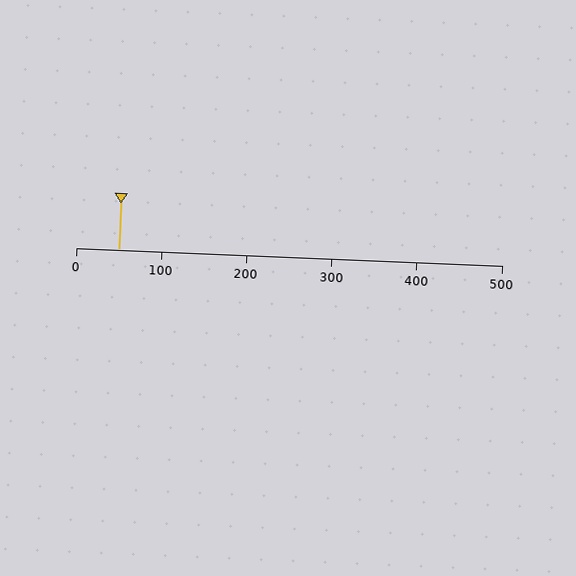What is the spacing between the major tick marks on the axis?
The major ticks are spaced 100 apart.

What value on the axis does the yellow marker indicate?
The marker indicates approximately 50.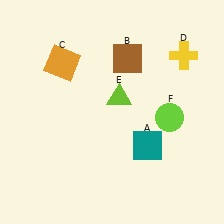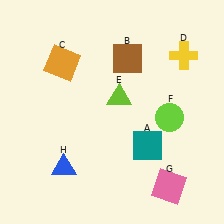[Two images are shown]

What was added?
A pink square (G), a blue triangle (H) were added in Image 2.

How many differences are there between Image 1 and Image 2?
There are 2 differences between the two images.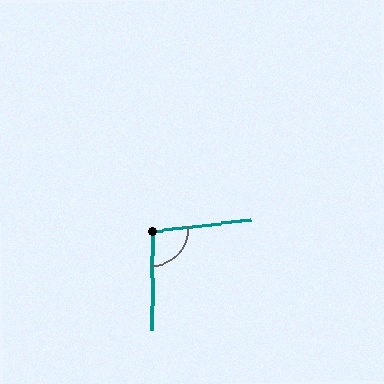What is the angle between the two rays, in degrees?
Approximately 97 degrees.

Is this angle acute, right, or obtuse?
It is obtuse.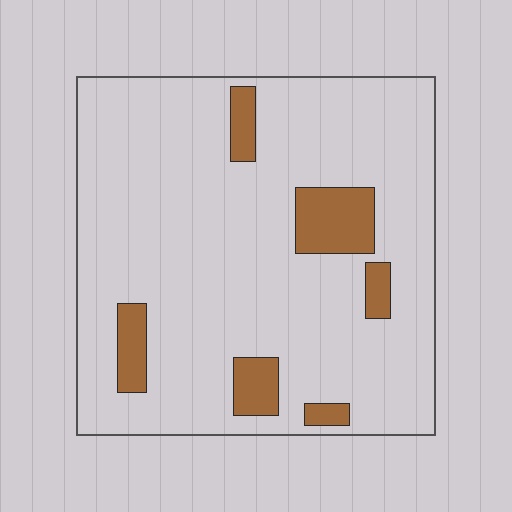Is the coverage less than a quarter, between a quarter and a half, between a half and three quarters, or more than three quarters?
Less than a quarter.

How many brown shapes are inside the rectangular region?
6.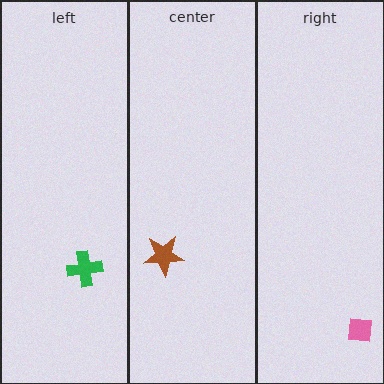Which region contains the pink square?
The right region.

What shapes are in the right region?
The pink square.